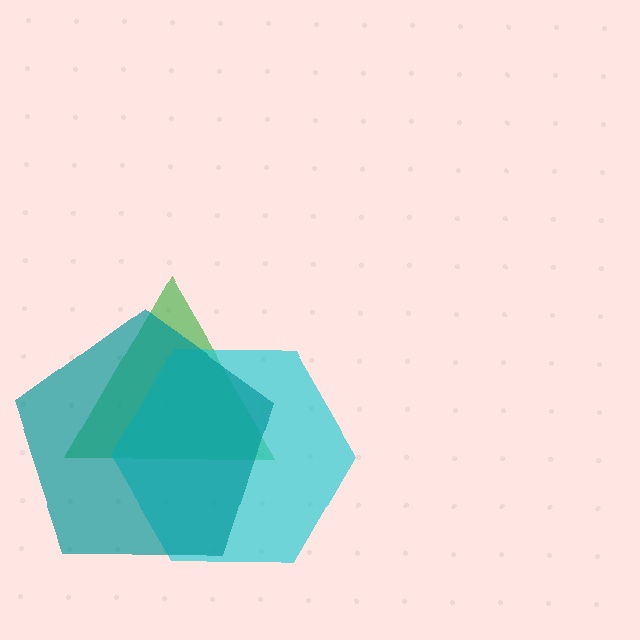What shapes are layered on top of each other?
The layered shapes are: a green triangle, a cyan hexagon, a teal pentagon.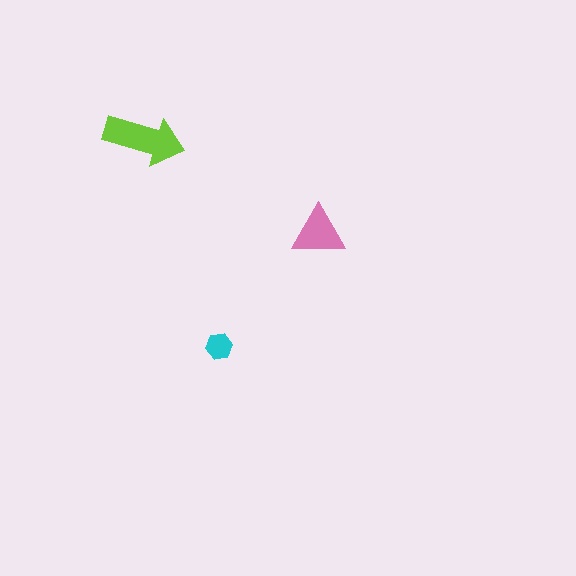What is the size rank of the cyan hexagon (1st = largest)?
3rd.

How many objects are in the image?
There are 3 objects in the image.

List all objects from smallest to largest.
The cyan hexagon, the pink triangle, the lime arrow.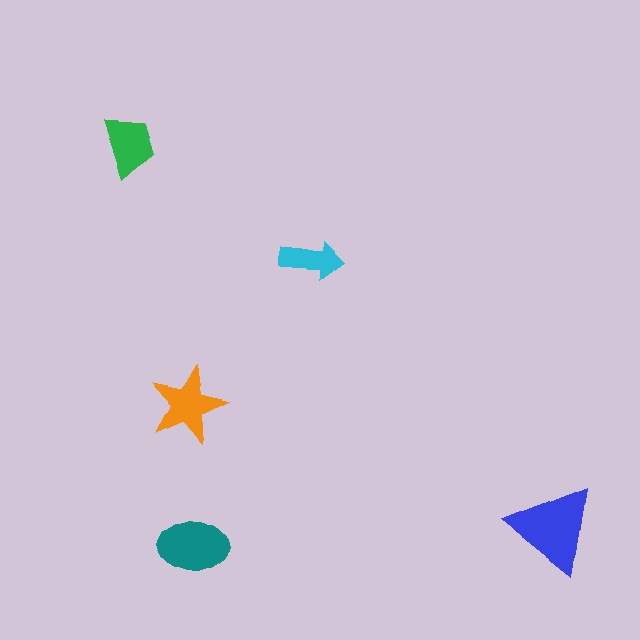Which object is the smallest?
The cyan arrow.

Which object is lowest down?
The teal ellipse is bottommost.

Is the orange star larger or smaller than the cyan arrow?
Larger.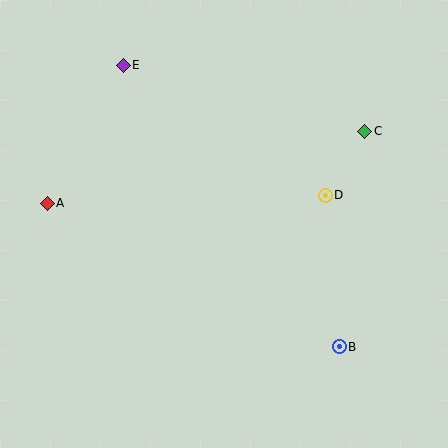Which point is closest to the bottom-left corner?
Point A is closest to the bottom-left corner.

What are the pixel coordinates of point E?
Point E is at (123, 65).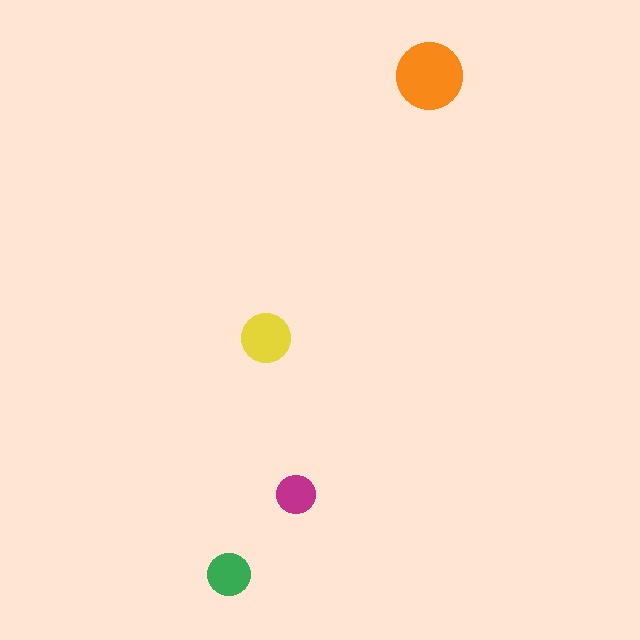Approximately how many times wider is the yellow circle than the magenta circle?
About 1.5 times wider.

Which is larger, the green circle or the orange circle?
The orange one.